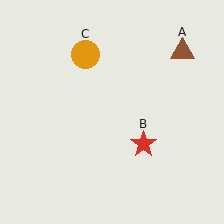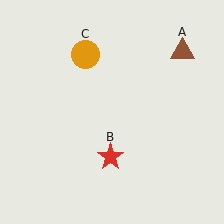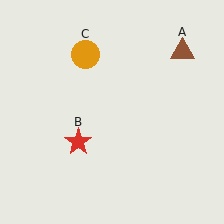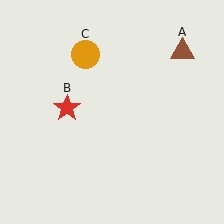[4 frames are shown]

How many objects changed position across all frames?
1 object changed position: red star (object B).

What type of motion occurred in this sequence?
The red star (object B) rotated clockwise around the center of the scene.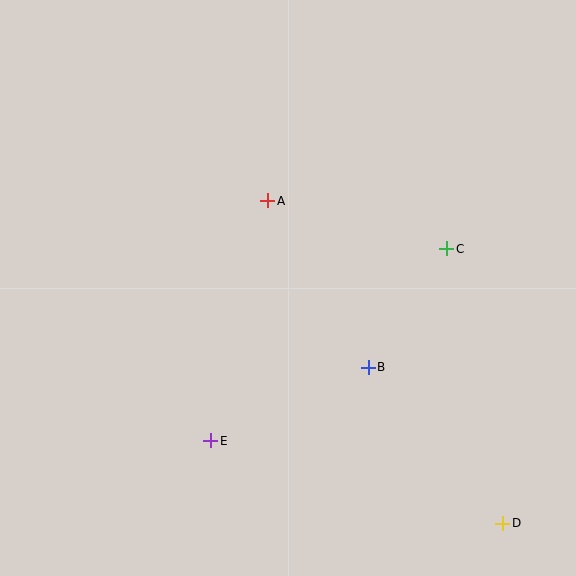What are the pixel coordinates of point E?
Point E is at (211, 441).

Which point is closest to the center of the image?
Point A at (268, 201) is closest to the center.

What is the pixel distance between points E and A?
The distance between E and A is 246 pixels.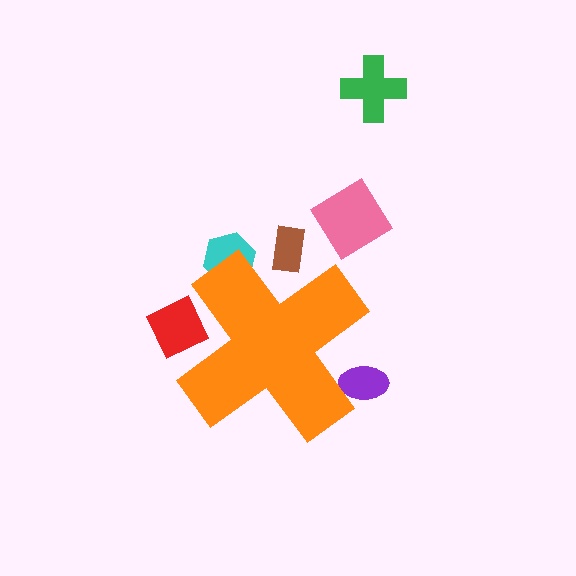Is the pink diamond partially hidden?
No, the pink diamond is fully visible.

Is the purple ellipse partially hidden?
Yes, the purple ellipse is partially hidden behind the orange cross.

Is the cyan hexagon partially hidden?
Yes, the cyan hexagon is partially hidden behind the orange cross.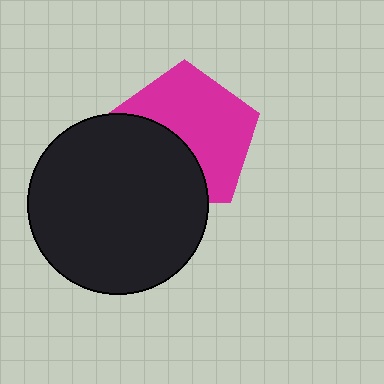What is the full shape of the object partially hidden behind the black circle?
The partially hidden object is a magenta pentagon.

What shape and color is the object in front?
The object in front is a black circle.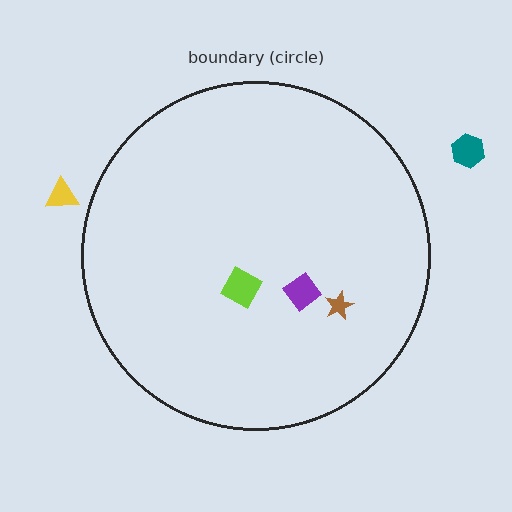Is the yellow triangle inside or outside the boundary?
Outside.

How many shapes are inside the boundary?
3 inside, 2 outside.